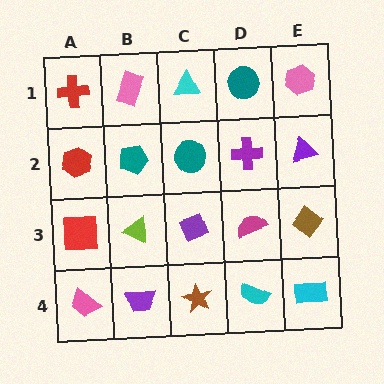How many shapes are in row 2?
5 shapes.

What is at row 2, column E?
A purple triangle.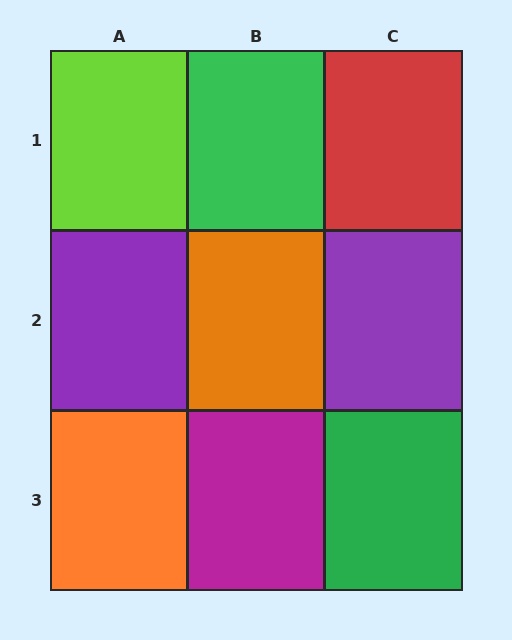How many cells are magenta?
1 cell is magenta.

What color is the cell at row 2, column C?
Purple.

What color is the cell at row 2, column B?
Orange.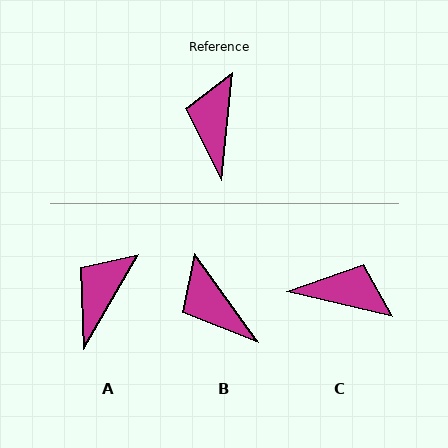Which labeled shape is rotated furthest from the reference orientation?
C, about 97 degrees away.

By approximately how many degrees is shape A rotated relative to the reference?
Approximately 24 degrees clockwise.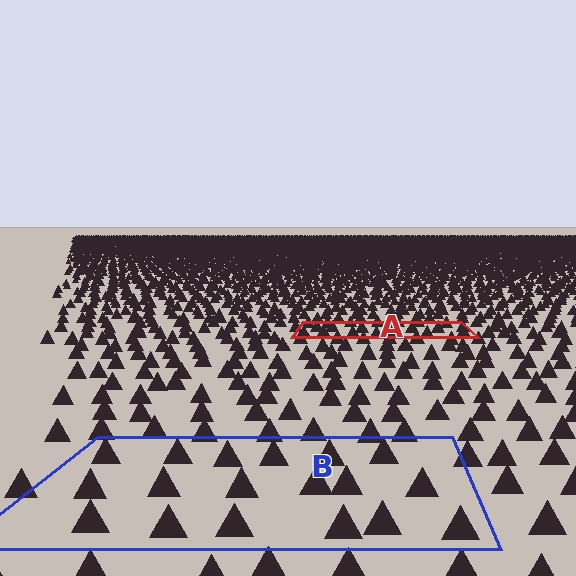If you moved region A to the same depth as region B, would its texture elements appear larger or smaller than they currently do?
They would appear larger. At a closer depth, the same texture elements are projected at a bigger on-screen size.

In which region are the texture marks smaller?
The texture marks are smaller in region A, because it is farther away.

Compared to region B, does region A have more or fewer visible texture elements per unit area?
Region A has more texture elements per unit area — they are packed more densely because it is farther away.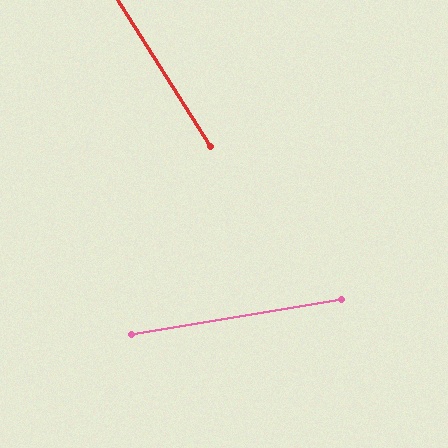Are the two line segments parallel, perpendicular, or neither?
Neither parallel nor perpendicular — they differ by about 68°.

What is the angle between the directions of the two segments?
Approximately 68 degrees.